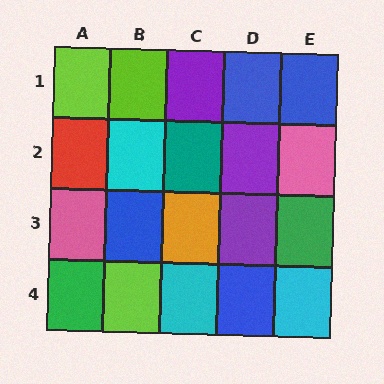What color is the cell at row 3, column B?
Blue.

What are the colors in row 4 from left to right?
Green, lime, cyan, blue, cyan.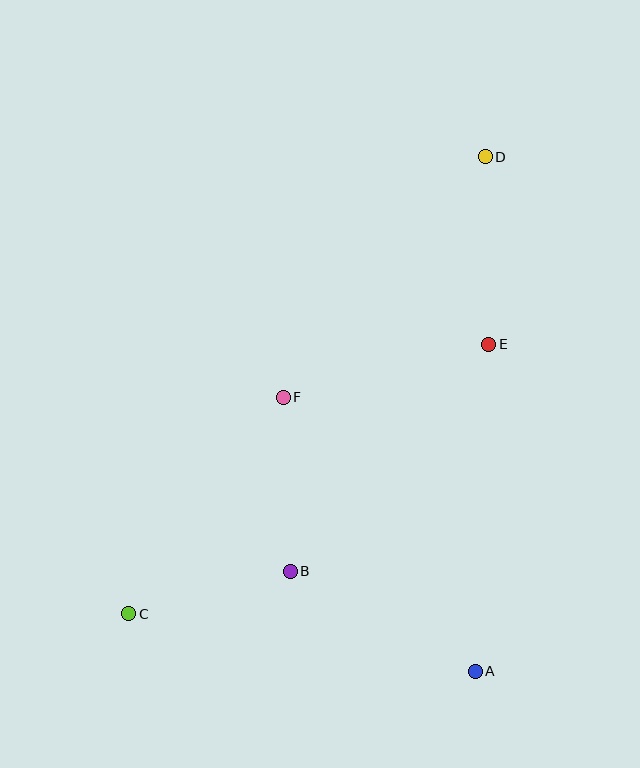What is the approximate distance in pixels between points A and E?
The distance between A and E is approximately 327 pixels.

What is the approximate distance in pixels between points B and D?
The distance between B and D is approximately 458 pixels.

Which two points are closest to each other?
Points B and C are closest to each other.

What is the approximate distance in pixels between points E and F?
The distance between E and F is approximately 212 pixels.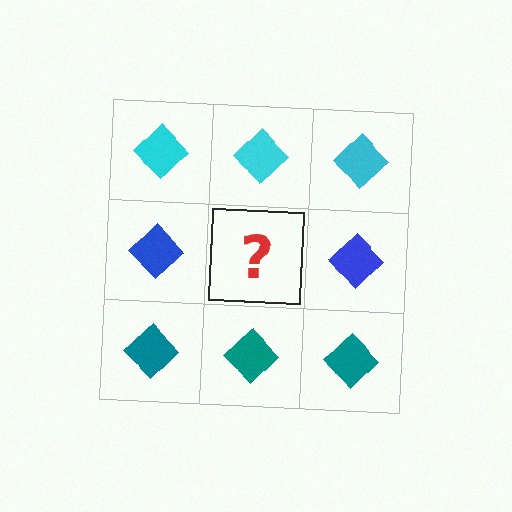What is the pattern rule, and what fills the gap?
The rule is that each row has a consistent color. The gap should be filled with a blue diamond.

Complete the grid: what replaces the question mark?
The question mark should be replaced with a blue diamond.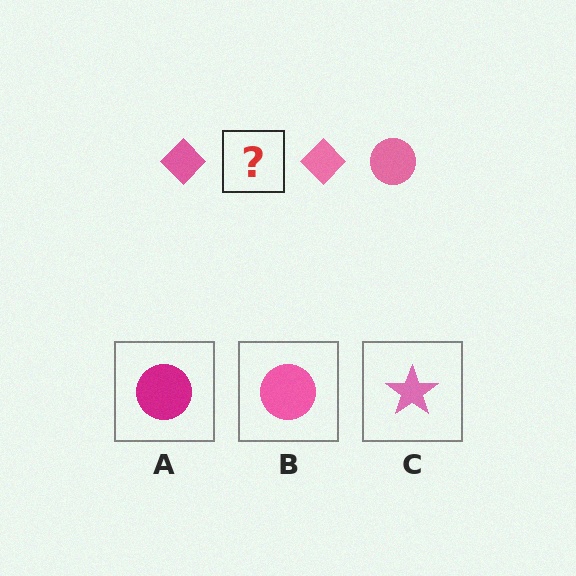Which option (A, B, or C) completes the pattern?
B.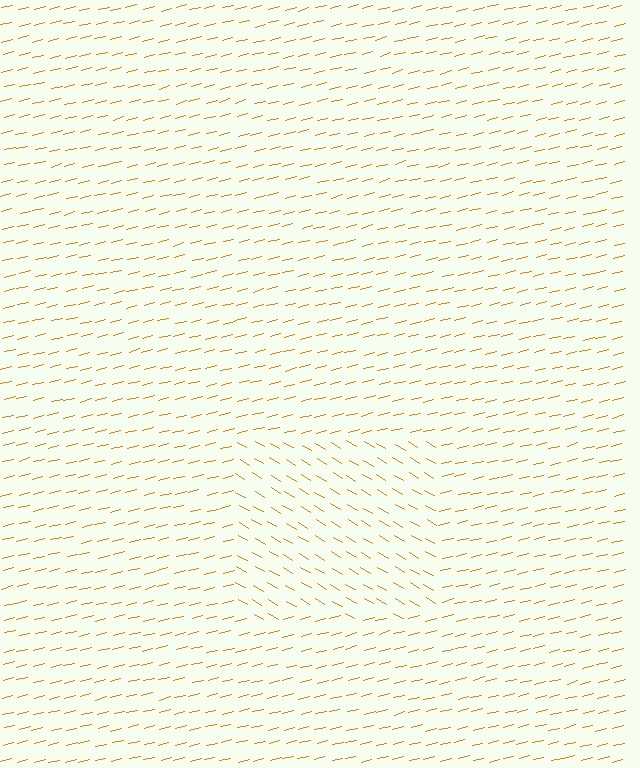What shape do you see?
I see a rectangle.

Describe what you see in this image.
The image is filled with small orange line segments. A rectangle region in the image has lines oriented differently from the surrounding lines, creating a visible texture boundary.